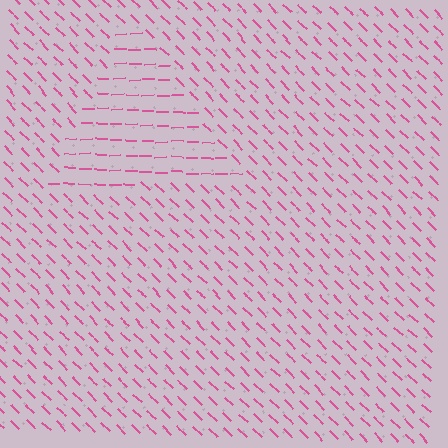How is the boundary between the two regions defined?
The boundary is defined purely by a change in line orientation (approximately 45 degrees difference). All lines are the same color and thickness.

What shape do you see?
I see a triangle.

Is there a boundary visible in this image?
Yes, there is a texture boundary formed by a change in line orientation.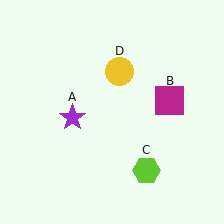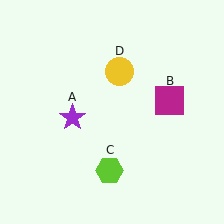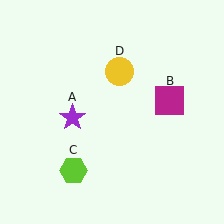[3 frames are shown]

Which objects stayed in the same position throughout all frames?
Purple star (object A) and magenta square (object B) and yellow circle (object D) remained stationary.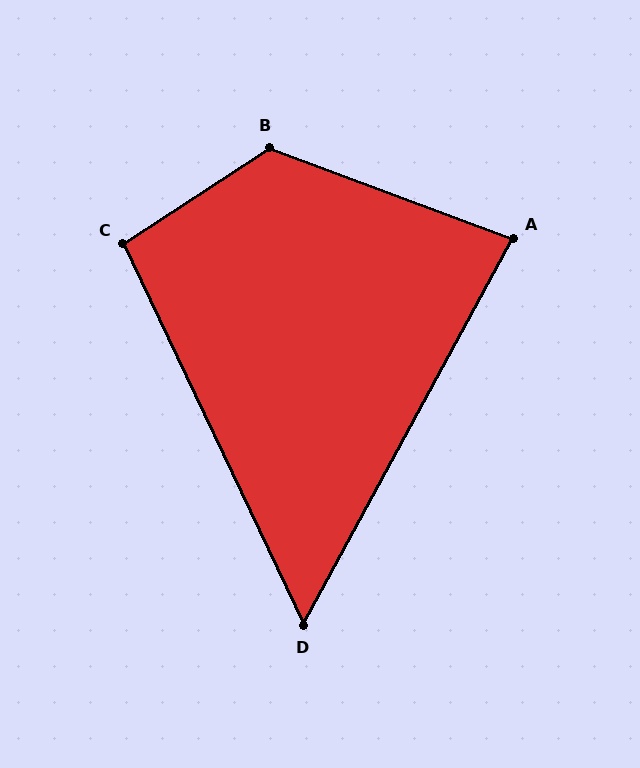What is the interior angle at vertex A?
Approximately 82 degrees (acute).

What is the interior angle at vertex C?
Approximately 98 degrees (obtuse).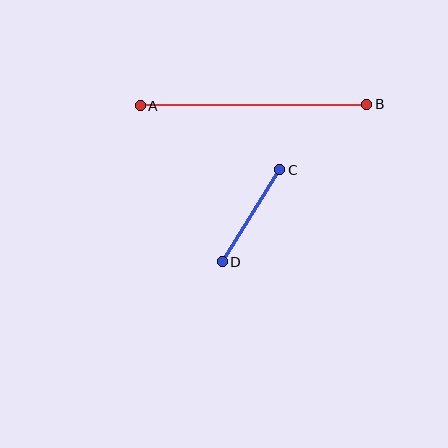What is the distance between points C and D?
The distance is approximately 108 pixels.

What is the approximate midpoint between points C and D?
The midpoint is at approximately (251, 216) pixels.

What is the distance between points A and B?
The distance is approximately 226 pixels.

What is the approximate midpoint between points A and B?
The midpoint is at approximately (254, 105) pixels.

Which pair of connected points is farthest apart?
Points A and B are farthest apart.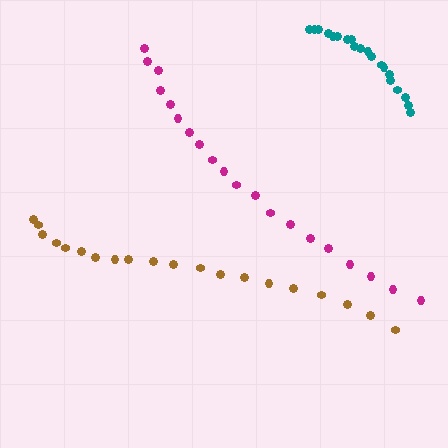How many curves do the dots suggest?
There are 3 distinct paths.